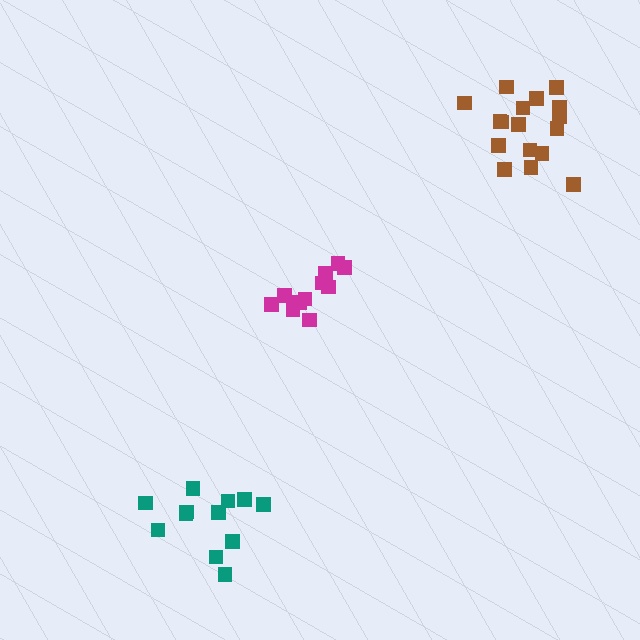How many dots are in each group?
Group 1: 17 dots, Group 2: 12 dots, Group 3: 11 dots (40 total).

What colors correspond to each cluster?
The clusters are colored: brown, teal, magenta.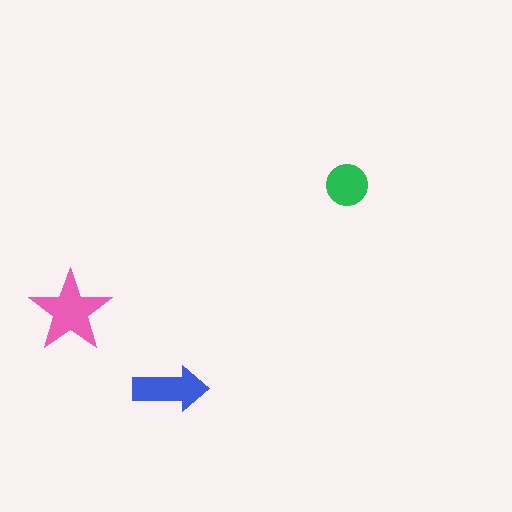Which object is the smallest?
The green circle.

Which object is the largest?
The pink star.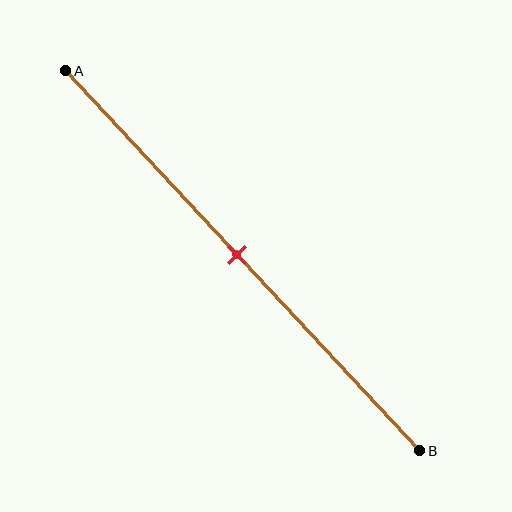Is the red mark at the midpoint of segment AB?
Yes, the mark is approximately at the midpoint.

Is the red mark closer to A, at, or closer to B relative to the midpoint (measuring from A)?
The red mark is approximately at the midpoint of segment AB.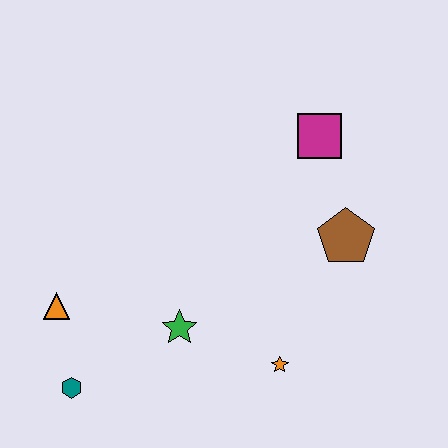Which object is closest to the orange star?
The green star is closest to the orange star.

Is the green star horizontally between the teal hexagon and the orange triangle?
No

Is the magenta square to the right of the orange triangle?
Yes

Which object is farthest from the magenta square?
The teal hexagon is farthest from the magenta square.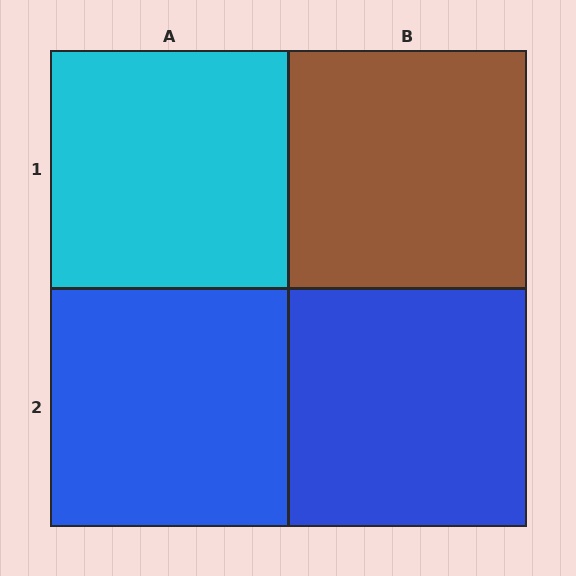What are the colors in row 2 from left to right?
Blue, blue.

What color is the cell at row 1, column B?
Brown.